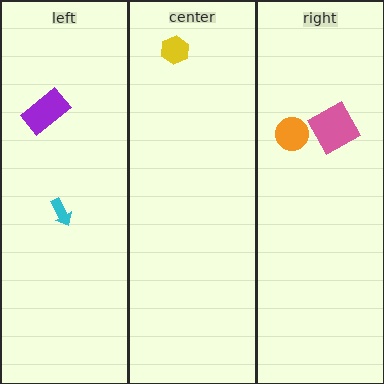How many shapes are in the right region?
2.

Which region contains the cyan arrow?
The left region.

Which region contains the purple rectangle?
The left region.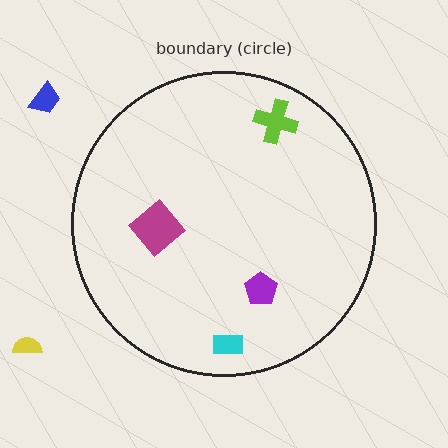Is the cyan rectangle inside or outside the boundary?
Inside.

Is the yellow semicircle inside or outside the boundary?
Outside.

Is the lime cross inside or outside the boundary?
Inside.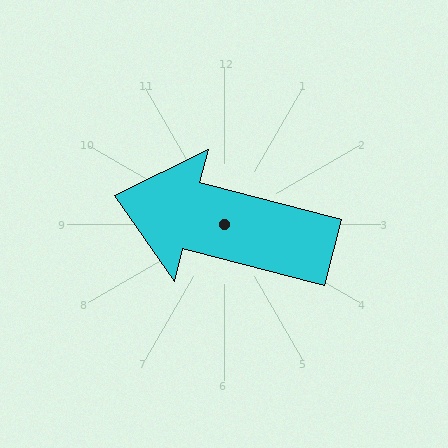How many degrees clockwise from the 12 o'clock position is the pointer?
Approximately 285 degrees.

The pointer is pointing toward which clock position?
Roughly 9 o'clock.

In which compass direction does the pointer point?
West.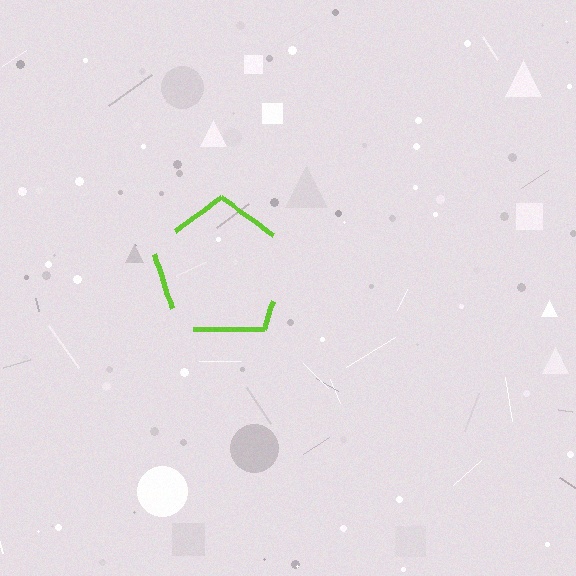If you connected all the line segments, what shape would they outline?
They would outline a pentagon.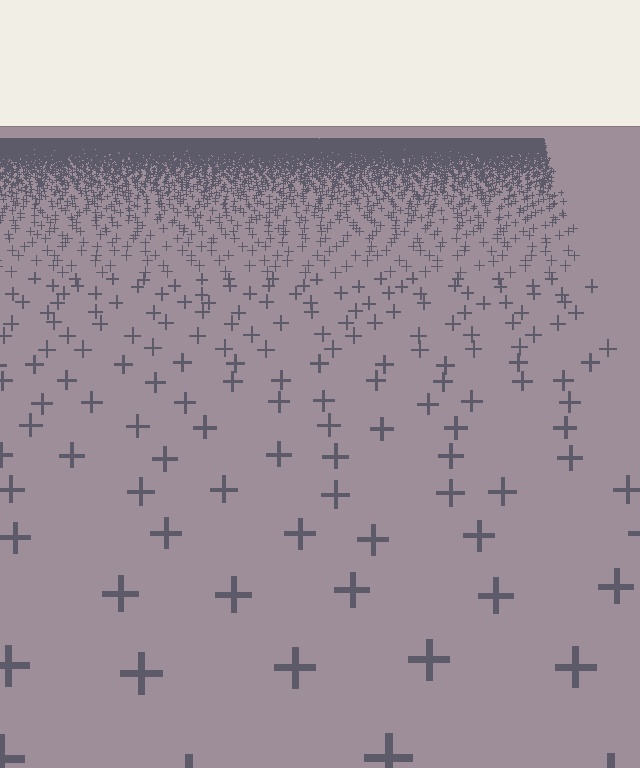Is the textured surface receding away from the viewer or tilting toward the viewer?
The surface is receding away from the viewer. Texture elements get smaller and denser toward the top.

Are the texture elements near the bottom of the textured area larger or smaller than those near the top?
Larger. Near the bottom, elements are closer to the viewer and appear at a bigger on-screen size.